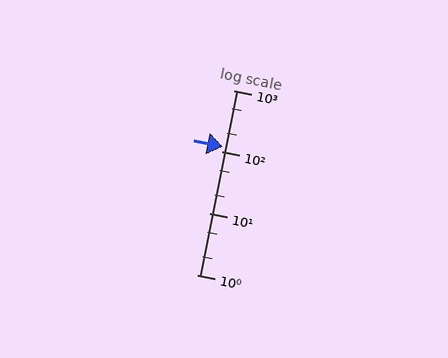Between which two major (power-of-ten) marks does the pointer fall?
The pointer is between 100 and 1000.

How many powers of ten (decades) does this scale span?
The scale spans 3 decades, from 1 to 1000.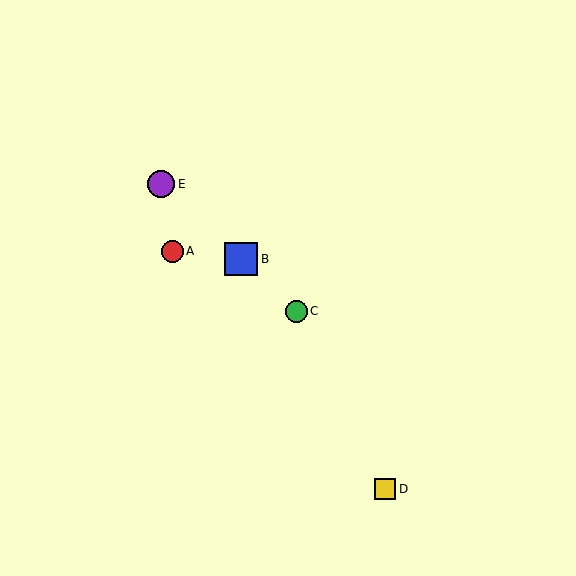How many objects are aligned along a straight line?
3 objects (B, C, E) are aligned along a straight line.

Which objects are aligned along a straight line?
Objects B, C, E are aligned along a straight line.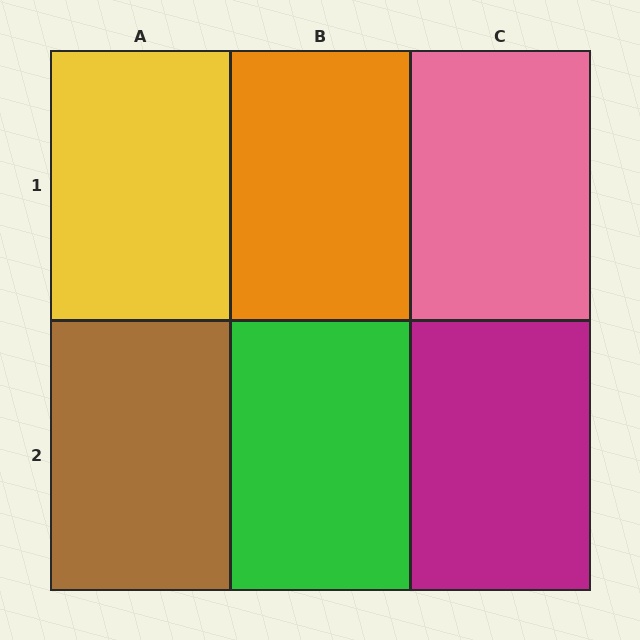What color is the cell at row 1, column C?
Pink.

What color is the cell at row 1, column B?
Orange.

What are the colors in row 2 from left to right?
Brown, green, magenta.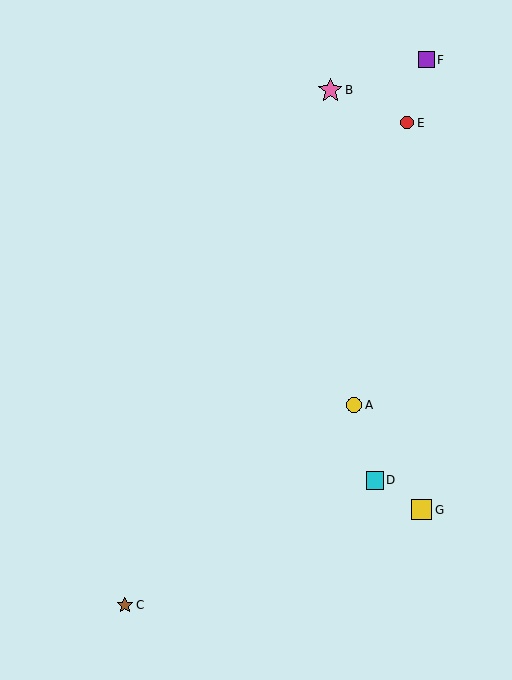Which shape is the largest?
The pink star (labeled B) is the largest.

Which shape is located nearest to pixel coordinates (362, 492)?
The cyan square (labeled D) at (375, 480) is nearest to that location.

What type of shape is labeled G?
Shape G is a yellow square.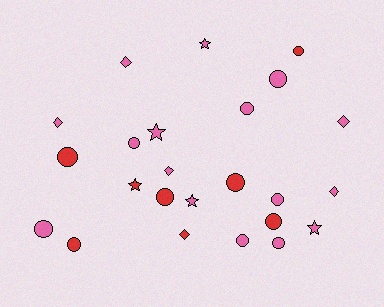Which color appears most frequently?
Pink, with 16 objects.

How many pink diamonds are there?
There are 5 pink diamonds.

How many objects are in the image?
There are 24 objects.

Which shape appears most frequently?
Circle, with 13 objects.